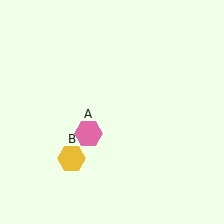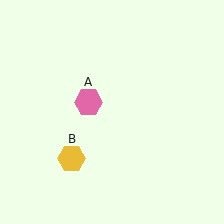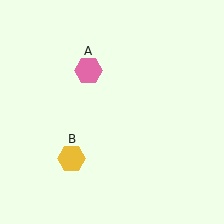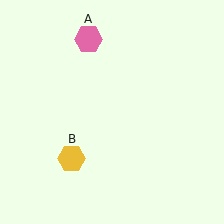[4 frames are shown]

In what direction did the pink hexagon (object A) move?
The pink hexagon (object A) moved up.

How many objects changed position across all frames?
1 object changed position: pink hexagon (object A).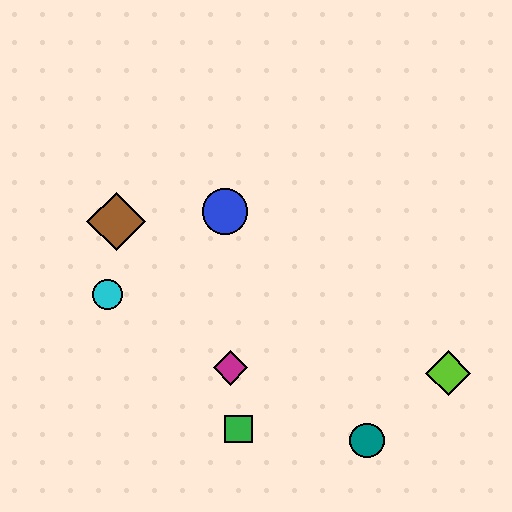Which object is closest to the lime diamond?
The teal circle is closest to the lime diamond.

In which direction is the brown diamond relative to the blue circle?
The brown diamond is to the left of the blue circle.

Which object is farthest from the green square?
The brown diamond is farthest from the green square.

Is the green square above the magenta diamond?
No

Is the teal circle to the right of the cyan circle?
Yes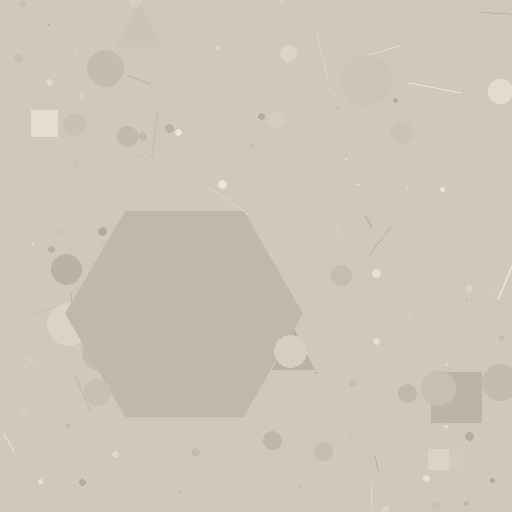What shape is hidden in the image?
A hexagon is hidden in the image.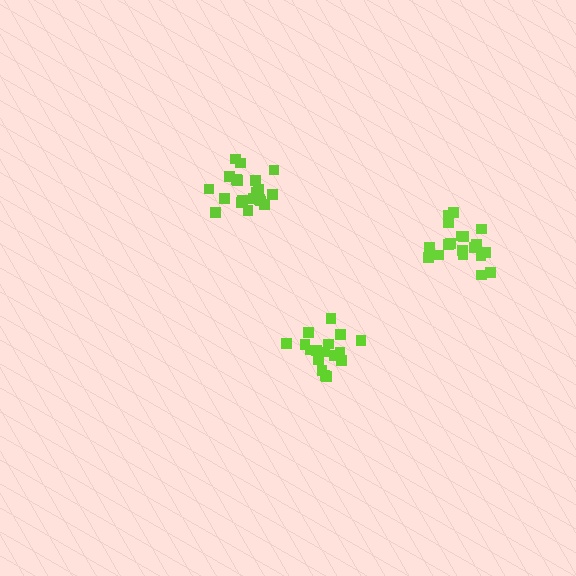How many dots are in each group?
Group 1: 21 dots, Group 2: 17 dots, Group 3: 19 dots (57 total).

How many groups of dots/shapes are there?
There are 3 groups.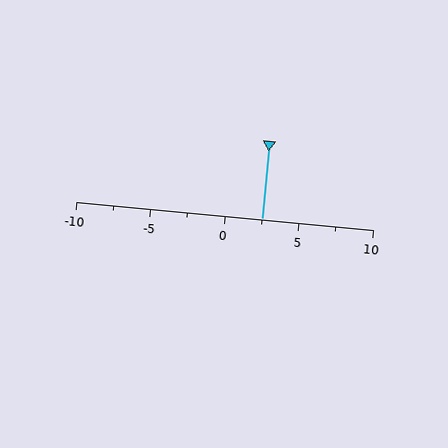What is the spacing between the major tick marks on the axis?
The major ticks are spaced 5 apart.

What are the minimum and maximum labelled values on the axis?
The axis runs from -10 to 10.